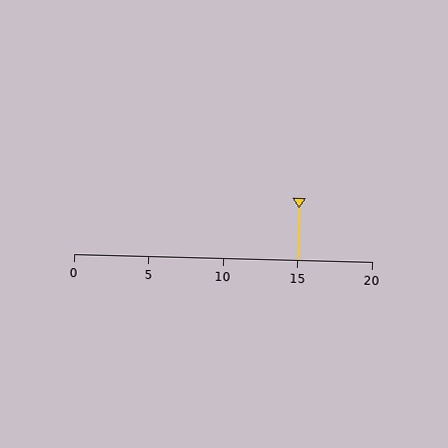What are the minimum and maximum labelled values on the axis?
The axis runs from 0 to 20.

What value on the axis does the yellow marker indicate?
The marker indicates approximately 15.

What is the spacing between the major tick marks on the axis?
The major ticks are spaced 5 apart.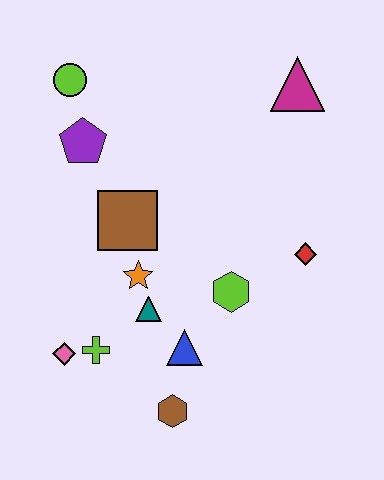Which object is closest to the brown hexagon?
The blue triangle is closest to the brown hexagon.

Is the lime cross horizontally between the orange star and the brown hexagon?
No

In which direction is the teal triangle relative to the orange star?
The teal triangle is below the orange star.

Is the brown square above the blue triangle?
Yes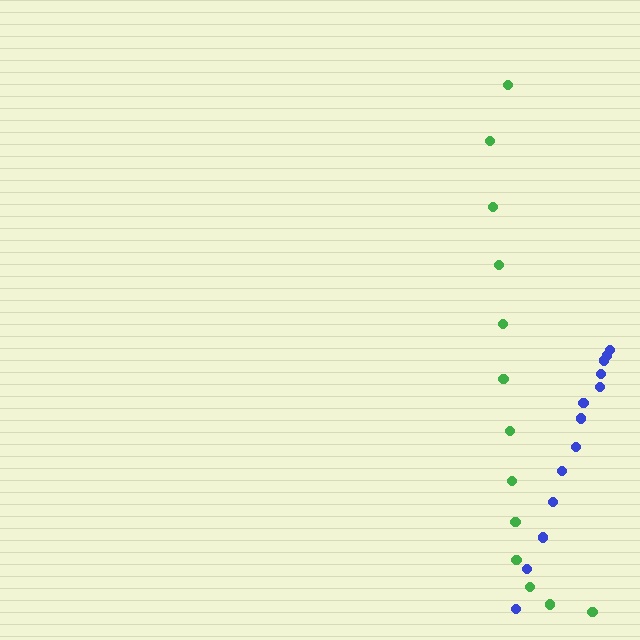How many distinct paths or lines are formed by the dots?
There are 2 distinct paths.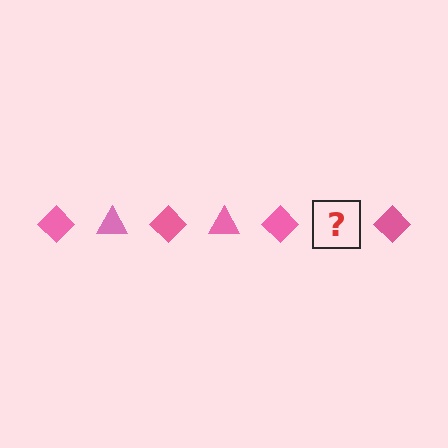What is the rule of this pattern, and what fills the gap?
The rule is that the pattern cycles through diamond, triangle shapes in pink. The gap should be filled with a pink triangle.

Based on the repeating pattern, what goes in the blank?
The blank should be a pink triangle.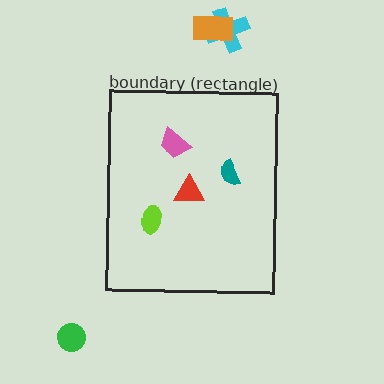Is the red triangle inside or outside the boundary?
Inside.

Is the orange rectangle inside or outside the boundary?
Outside.